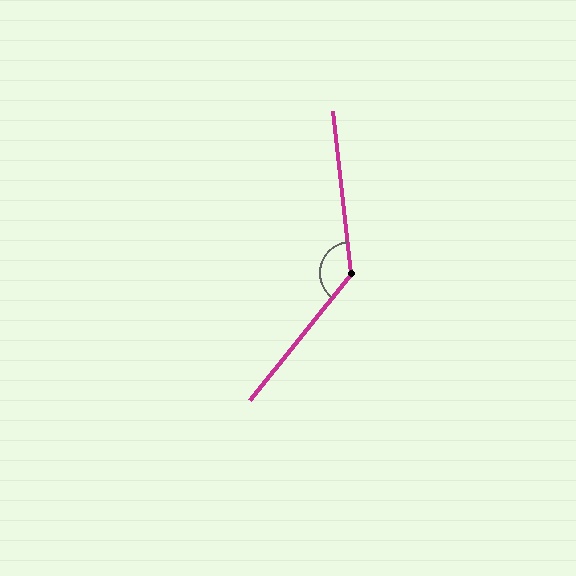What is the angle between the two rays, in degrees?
Approximately 135 degrees.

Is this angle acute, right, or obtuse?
It is obtuse.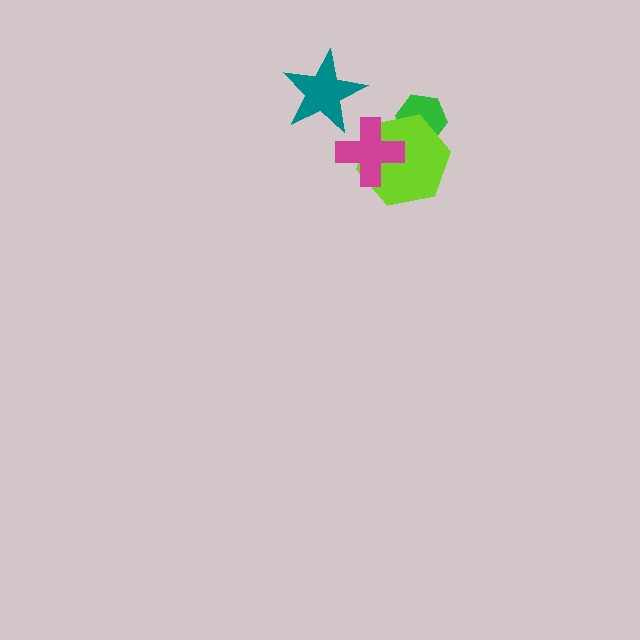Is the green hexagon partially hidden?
Yes, it is partially covered by another shape.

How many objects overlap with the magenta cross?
1 object overlaps with the magenta cross.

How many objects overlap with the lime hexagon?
2 objects overlap with the lime hexagon.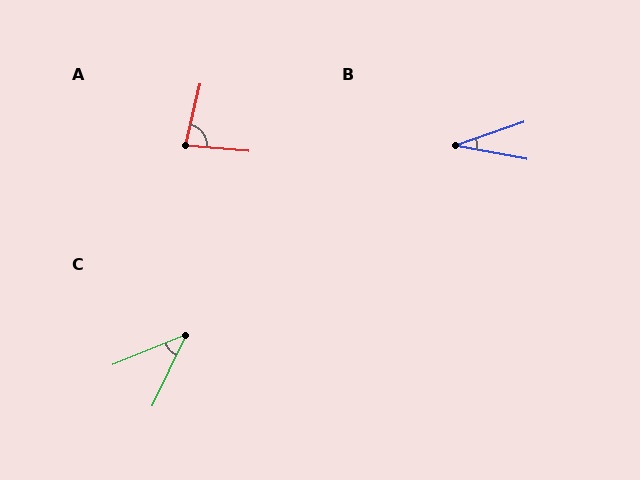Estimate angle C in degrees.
Approximately 43 degrees.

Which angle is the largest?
A, at approximately 81 degrees.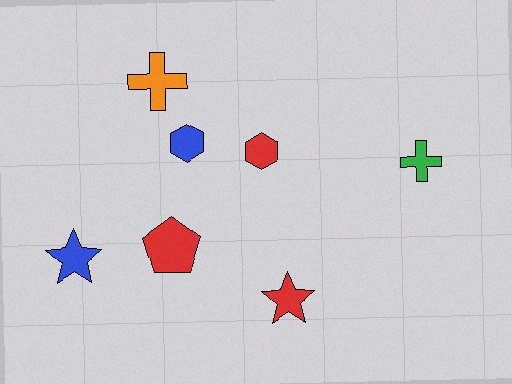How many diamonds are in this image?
There are no diamonds.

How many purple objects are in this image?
There are no purple objects.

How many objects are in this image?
There are 7 objects.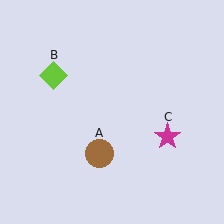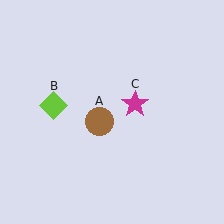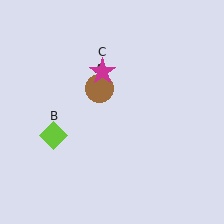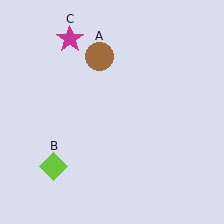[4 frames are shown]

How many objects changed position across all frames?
3 objects changed position: brown circle (object A), lime diamond (object B), magenta star (object C).